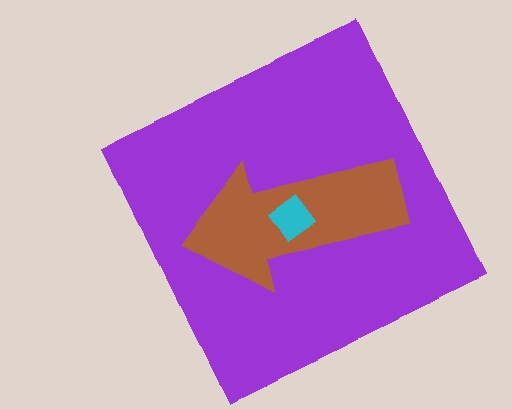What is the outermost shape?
The purple square.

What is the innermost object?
The cyan diamond.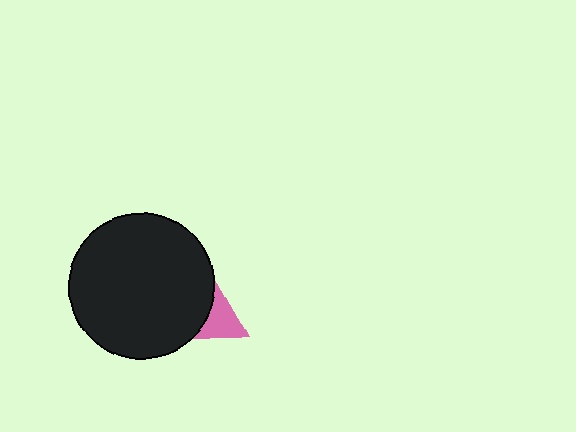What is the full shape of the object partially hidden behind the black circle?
The partially hidden object is a pink triangle.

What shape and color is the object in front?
The object in front is a black circle.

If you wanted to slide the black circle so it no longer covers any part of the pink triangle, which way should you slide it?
Slide it left — that is the most direct way to separate the two shapes.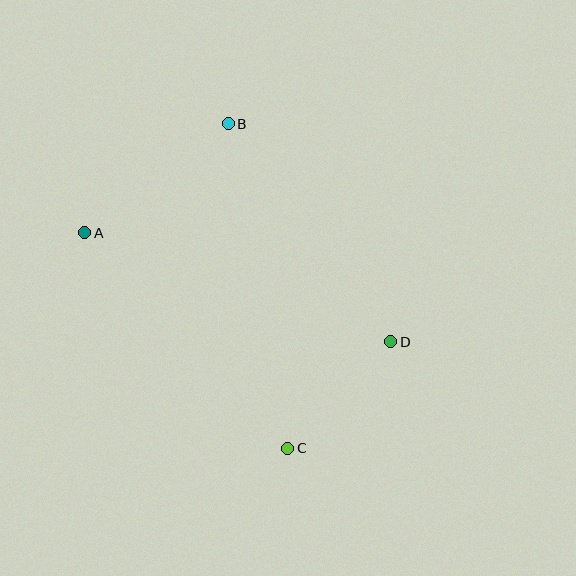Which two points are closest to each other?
Points C and D are closest to each other.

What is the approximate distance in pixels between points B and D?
The distance between B and D is approximately 272 pixels.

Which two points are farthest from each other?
Points B and C are farthest from each other.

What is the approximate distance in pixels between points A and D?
The distance between A and D is approximately 325 pixels.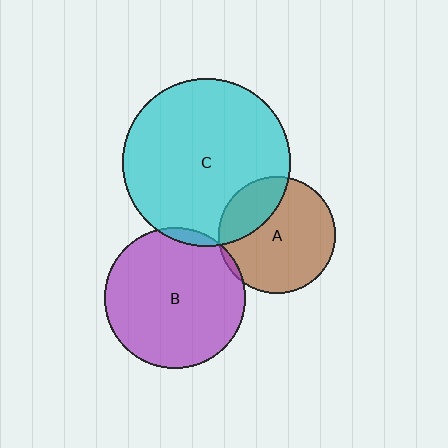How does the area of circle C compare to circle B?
Approximately 1.4 times.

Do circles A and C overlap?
Yes.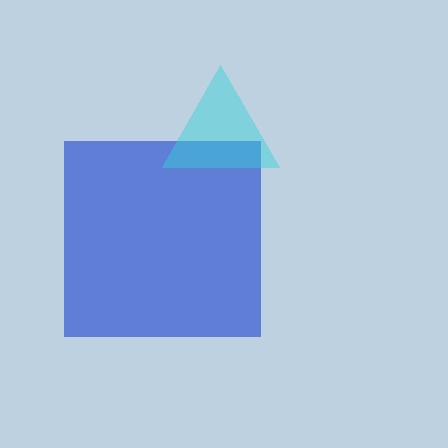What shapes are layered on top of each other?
The layered shapes are: a blue square, a cyan triangle.